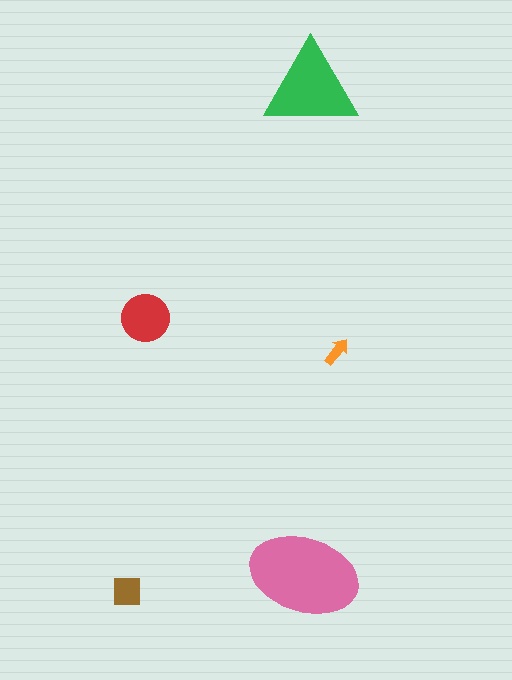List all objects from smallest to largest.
The orange arrow, the brown square, the red circle, the green triangle, the pink ellipse.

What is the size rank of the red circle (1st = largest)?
3rd.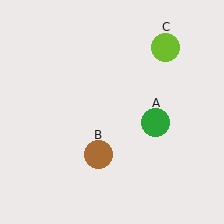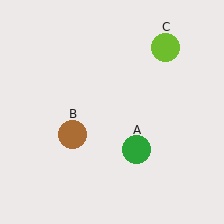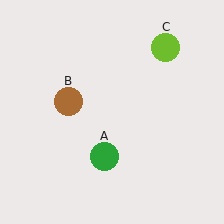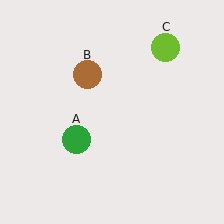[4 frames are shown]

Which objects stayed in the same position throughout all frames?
Lime circle (object C) remained stationary.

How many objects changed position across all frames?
2 objects changed position: green circle (object A), brown circle (object B).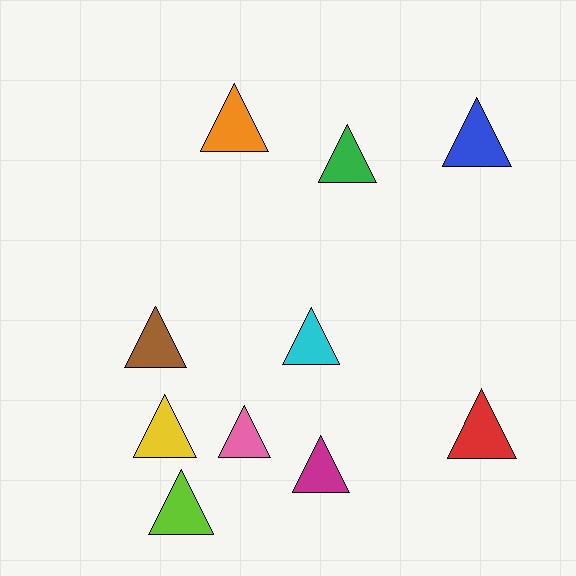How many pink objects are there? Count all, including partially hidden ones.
There is 1 pink object.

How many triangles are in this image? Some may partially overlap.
There are 10 triangles.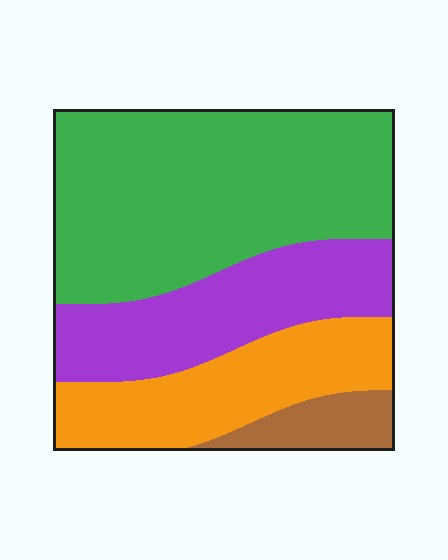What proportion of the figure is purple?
Purple takes up about one quarter (1/4) of the figure.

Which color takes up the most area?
Green, at roughly 45%.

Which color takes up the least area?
Brown, at roughly 5%.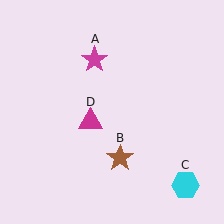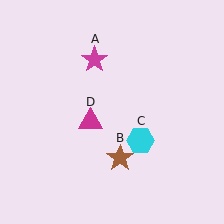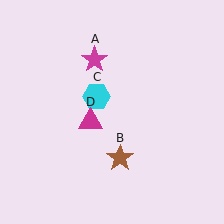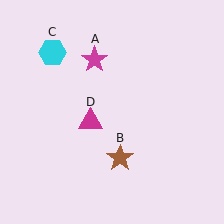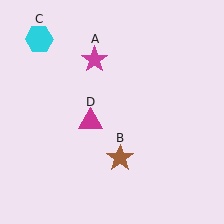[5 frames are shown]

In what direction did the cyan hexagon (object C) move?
The cyan hexagon (object C) moved up and to the left.